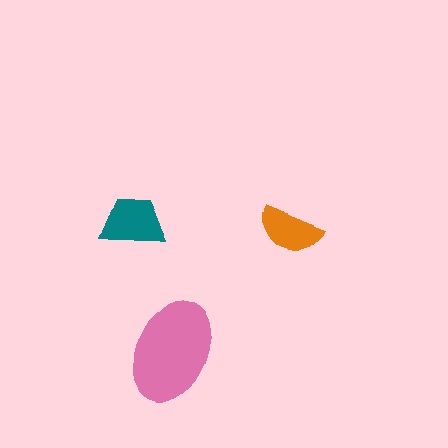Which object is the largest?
The pink ellipse.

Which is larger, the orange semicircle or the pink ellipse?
The pink ellipse.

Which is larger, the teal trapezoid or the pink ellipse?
The pink ellipse.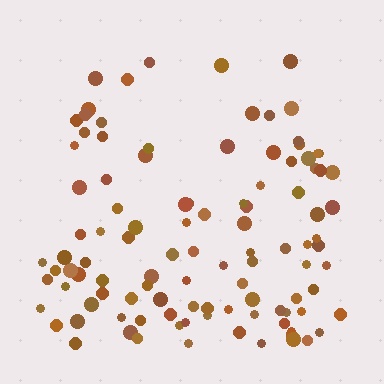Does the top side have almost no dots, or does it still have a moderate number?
Still a moderate number, just noticeably fewer than the bottom.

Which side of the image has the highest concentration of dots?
The bottom.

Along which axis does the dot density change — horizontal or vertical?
Vertical.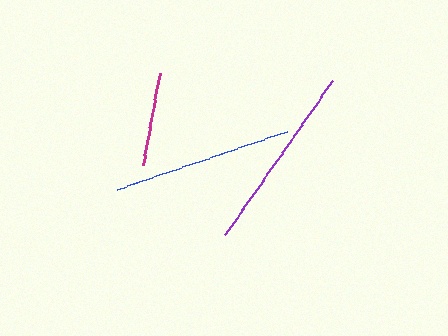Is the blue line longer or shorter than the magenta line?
The blue line is longer than the magenta line.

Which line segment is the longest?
The purple line is the longest at approximately 188 pixels.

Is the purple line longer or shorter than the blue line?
The purple line is longer than the blue line.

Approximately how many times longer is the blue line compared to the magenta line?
The blue line is approximately 1.9 times the length of the magenta line.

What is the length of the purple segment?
The purple segment is approximately 188 pixels long.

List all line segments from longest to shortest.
From longest to shortest: purple, blue, magenta.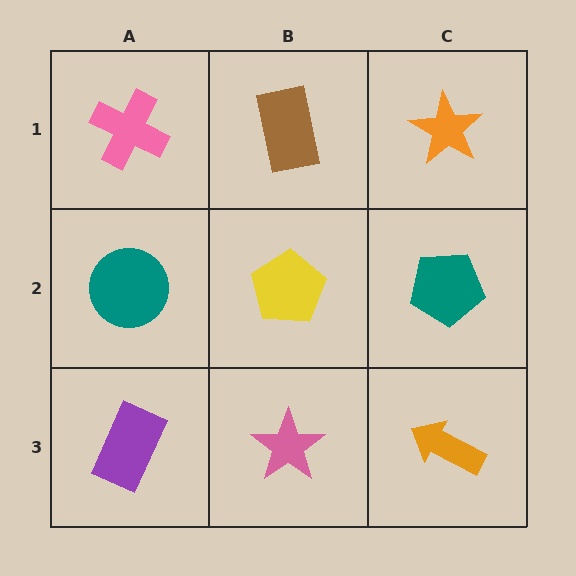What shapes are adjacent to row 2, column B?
A brown rectangle (row 1, column B), a pink star (row 3, column B), a teal circle (row 2, column A), a teal pentagon (row 2, column C).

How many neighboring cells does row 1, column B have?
3.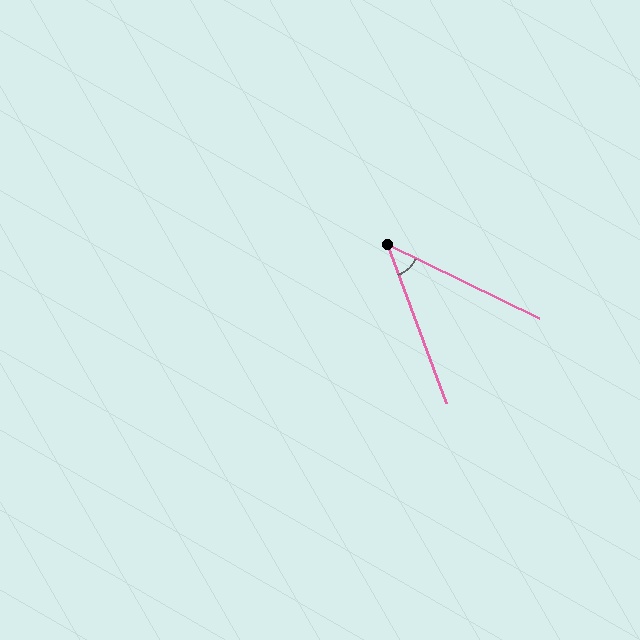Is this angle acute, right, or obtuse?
It is acute.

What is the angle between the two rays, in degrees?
Approximately 44 degrees.